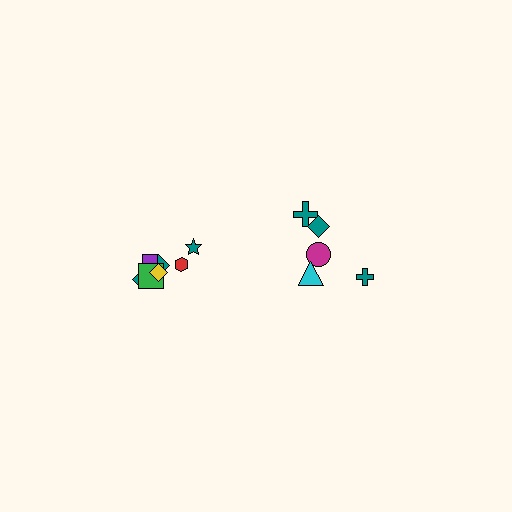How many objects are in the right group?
There are 5 objects.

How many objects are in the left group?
There are 8 objects.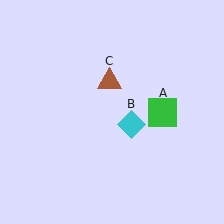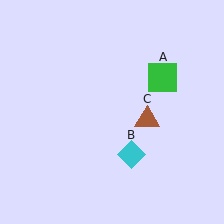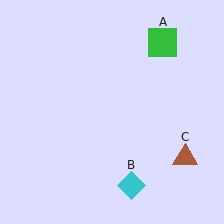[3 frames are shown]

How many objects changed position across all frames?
3 objects changed position: green square (object A), cyan diamond (object B), brown triangle (object C).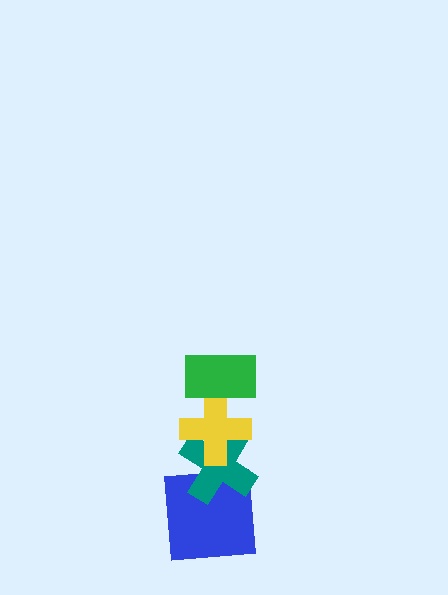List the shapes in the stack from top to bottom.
From top to bottom: the green rectangle, the yellow cross, the teal cross, the blue square.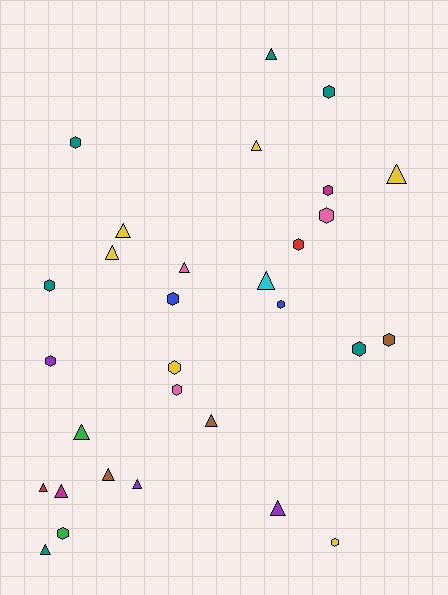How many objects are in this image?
There are 30 objects.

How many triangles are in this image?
There are 15 triangles.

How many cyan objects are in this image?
There is 1 cyan object.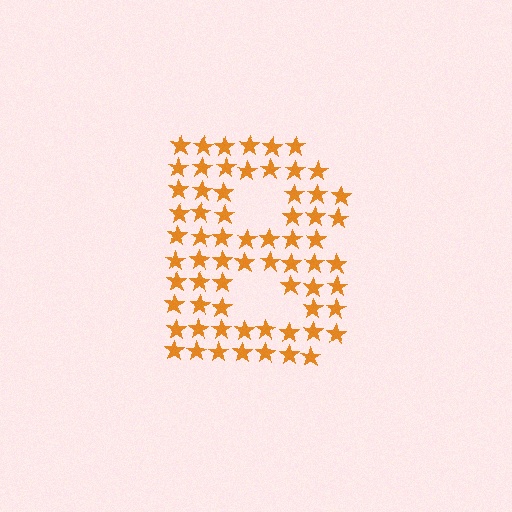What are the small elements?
The small elements are stars.